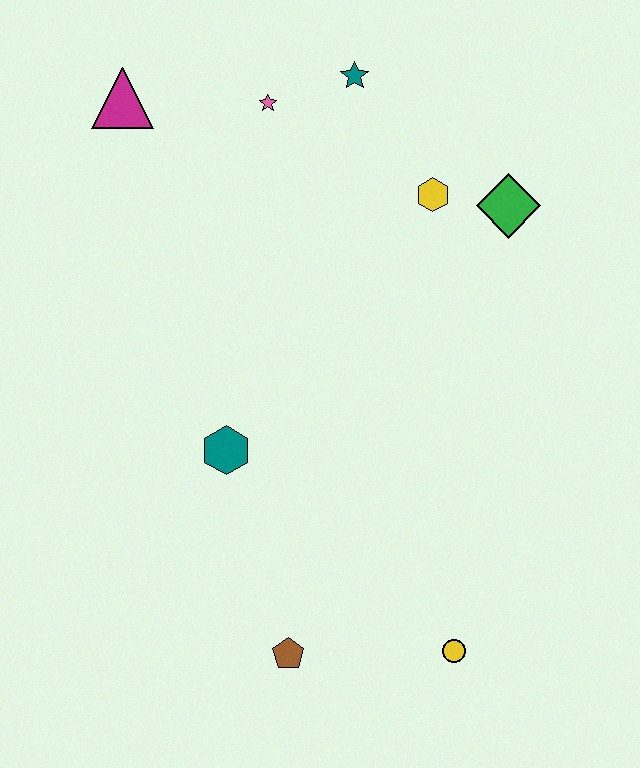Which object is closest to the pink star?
The teal star is closest to the pink star.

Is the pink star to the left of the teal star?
Yes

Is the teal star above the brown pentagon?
Yes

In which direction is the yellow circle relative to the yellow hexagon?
The yellow circle is below the yellow hexagon.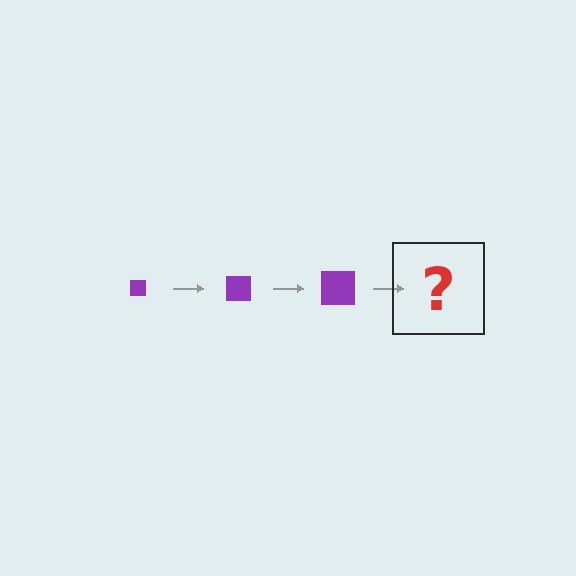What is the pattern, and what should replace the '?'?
The pattern is that the square gets progressively larger each step. The '?' should be a purple square, larger than the previous one.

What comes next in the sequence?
The next element should be a purple square, larger than the previous one.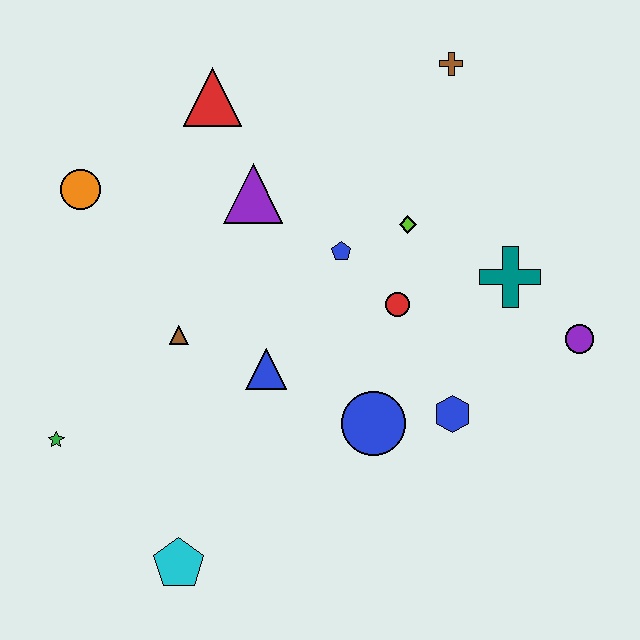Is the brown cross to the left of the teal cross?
Yes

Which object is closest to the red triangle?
The purple triangle is closest to the red triangle.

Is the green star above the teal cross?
No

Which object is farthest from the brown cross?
The cyan pentagon is farthest from the brown cross.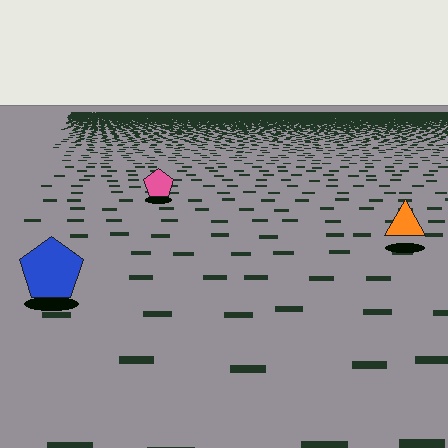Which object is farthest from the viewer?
The pink pentagon is farthest from the viewer. It appears smaller and the ground texture around it is denser.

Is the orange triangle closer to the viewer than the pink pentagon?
Yes. The orange triangle is closer — you can tell from the texture gradient: the ground texture is coarser near it.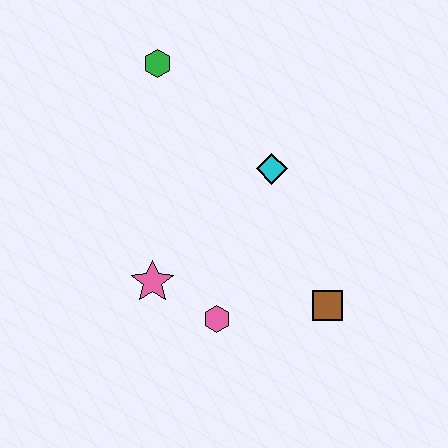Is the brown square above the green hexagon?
No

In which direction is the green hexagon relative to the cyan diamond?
The green hexagon is to the left of the cyan diamond.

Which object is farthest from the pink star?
The green hexagon is farthest from the pink star.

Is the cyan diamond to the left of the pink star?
No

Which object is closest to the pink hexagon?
The pink star is closest to the pink hexagon.